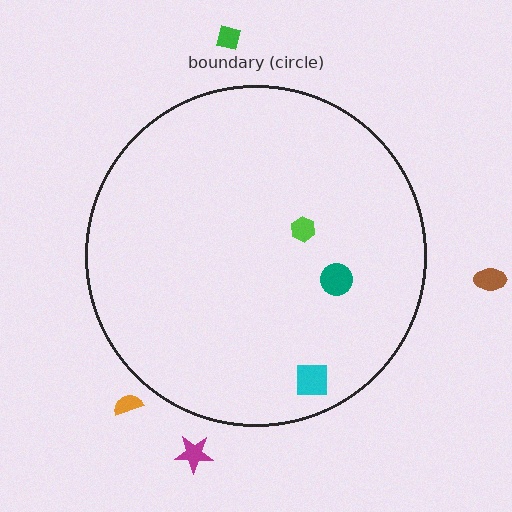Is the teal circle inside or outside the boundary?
Inside.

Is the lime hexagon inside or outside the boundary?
Inside.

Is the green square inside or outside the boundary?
Outside.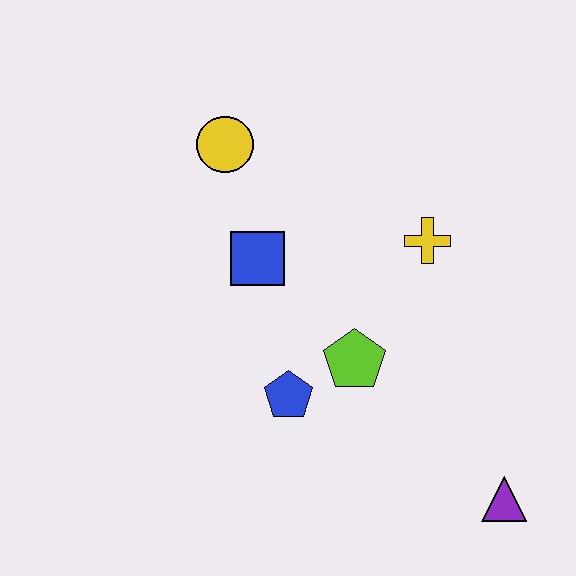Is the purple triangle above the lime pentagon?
No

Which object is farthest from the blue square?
The purple triangle is farthest from the blue square.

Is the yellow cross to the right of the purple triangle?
No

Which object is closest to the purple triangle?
The lime pentagon is closest to the purple triangle.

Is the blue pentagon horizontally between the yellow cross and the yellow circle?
Yes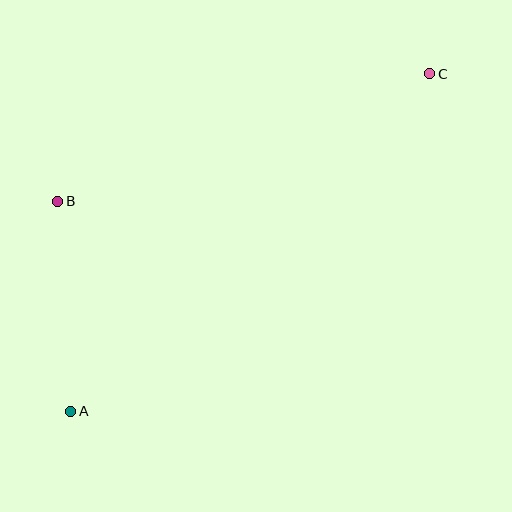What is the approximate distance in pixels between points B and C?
The distance between B and C is approximately 393 pixels.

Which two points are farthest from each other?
Points A and C are farthest from each other.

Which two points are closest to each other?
Points A and B are closest to each other.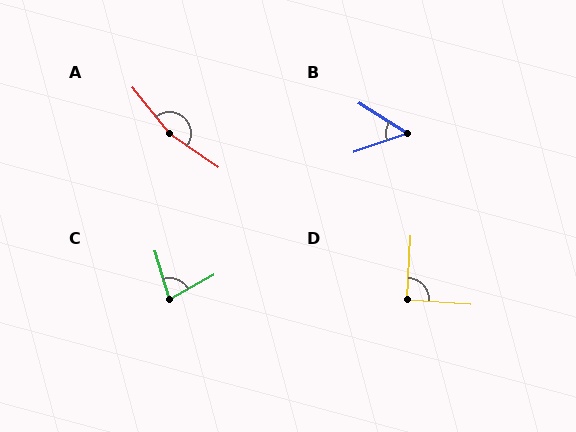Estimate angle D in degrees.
Approximately 91 degrees.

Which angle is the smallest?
B, at approximately 51 degrees.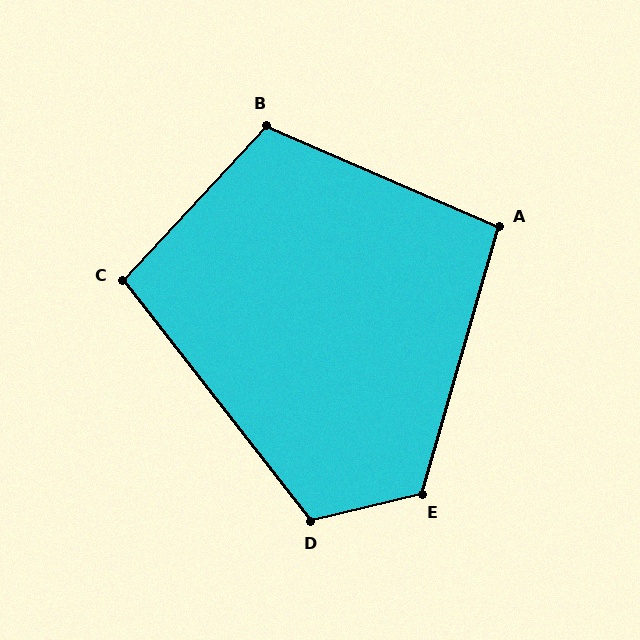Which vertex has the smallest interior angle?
A, at approximately 97 degrees.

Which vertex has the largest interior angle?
E, at approximately 120 degrees.